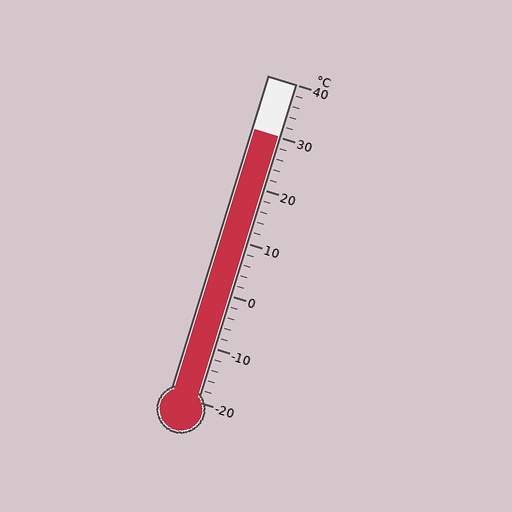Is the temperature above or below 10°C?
The temperature is above 10°C.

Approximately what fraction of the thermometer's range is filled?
The thermometer is filled to approximately 85% of its range.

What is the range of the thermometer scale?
The thermometer scale ranges from -20°C to 40°C.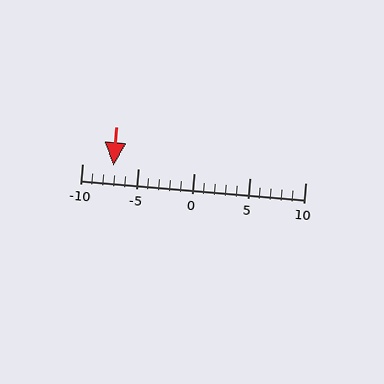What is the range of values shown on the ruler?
The ruler shows values from -10 to 10.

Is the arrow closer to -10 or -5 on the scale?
The arrow is closer to -5.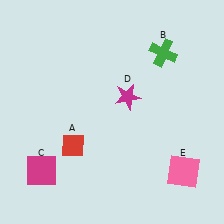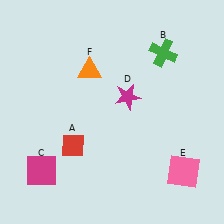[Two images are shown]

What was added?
An orange triangle (F) was added in Image 2.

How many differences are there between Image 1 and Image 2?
There is 1 difference between the two images.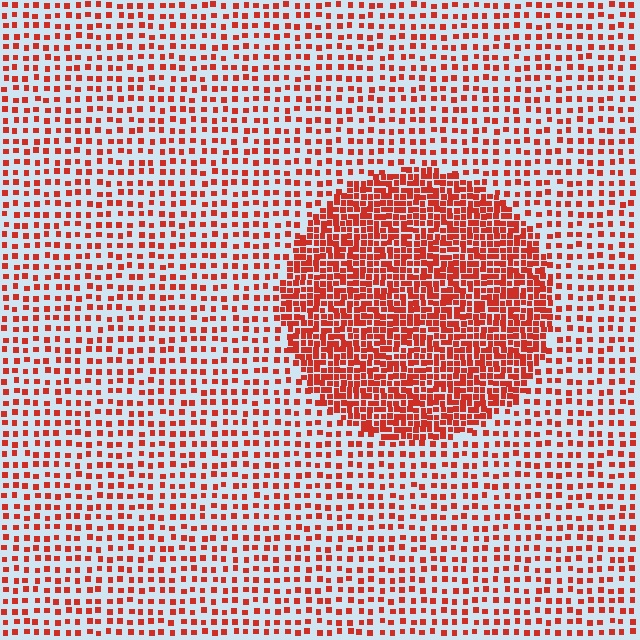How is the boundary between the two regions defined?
The boundary is defined by a change in element density (approximately 2.5x ratio). All elements are the same color, size, and shape.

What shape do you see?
I see a circle.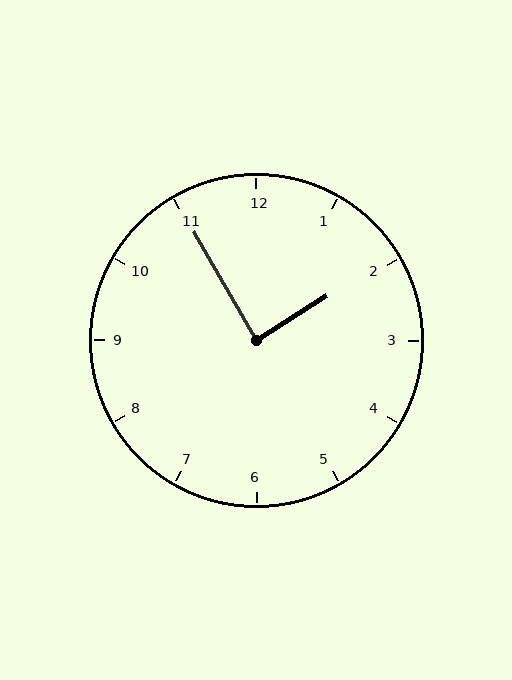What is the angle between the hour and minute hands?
Approximately 88 degrees.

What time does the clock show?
1:55.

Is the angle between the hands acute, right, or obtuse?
It is right.